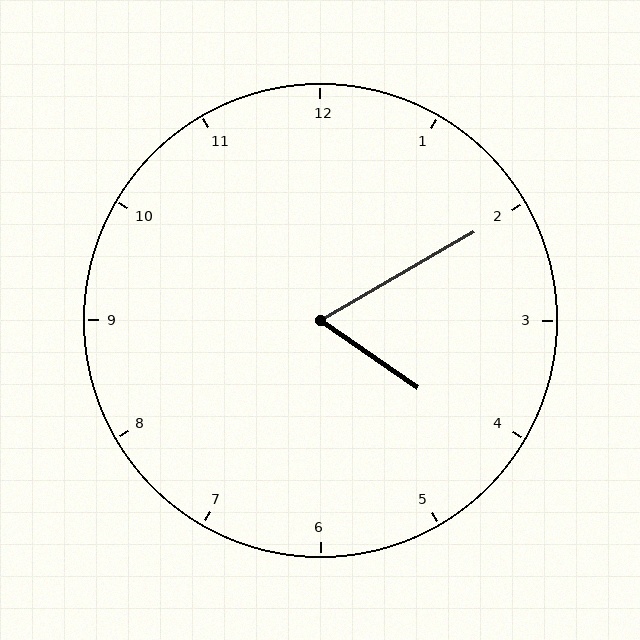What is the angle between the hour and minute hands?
Approximately 65 degrees.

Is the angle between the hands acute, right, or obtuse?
It is acute.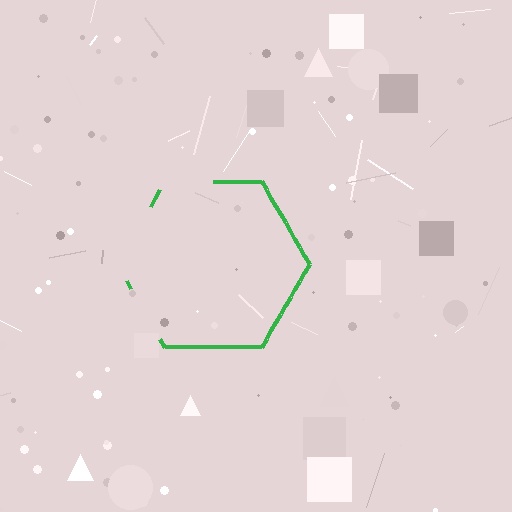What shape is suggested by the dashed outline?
The dashed outline suggests a hexagon.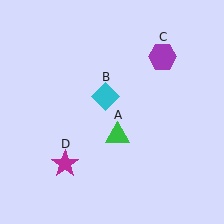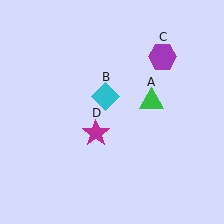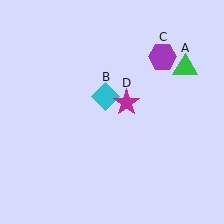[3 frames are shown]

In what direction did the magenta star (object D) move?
The magenta star (object D) moved up and to the right.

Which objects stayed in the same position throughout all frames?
Cyan diamond (object B) and purple hexagon (object C) remained stationary.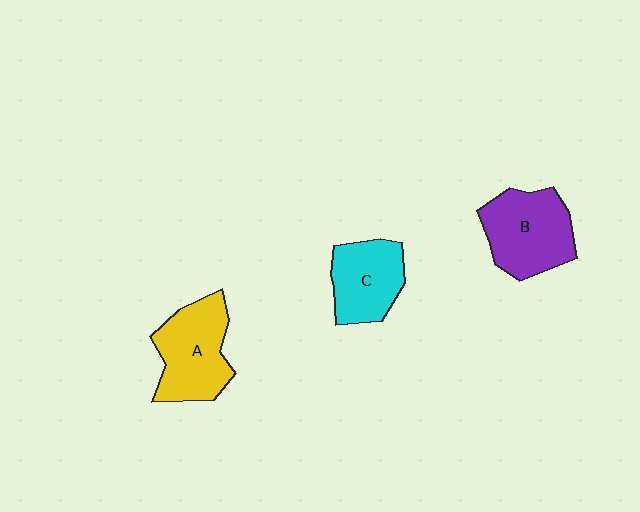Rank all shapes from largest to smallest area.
From largest to smallest: B (purple), A (yellow), C (cyan).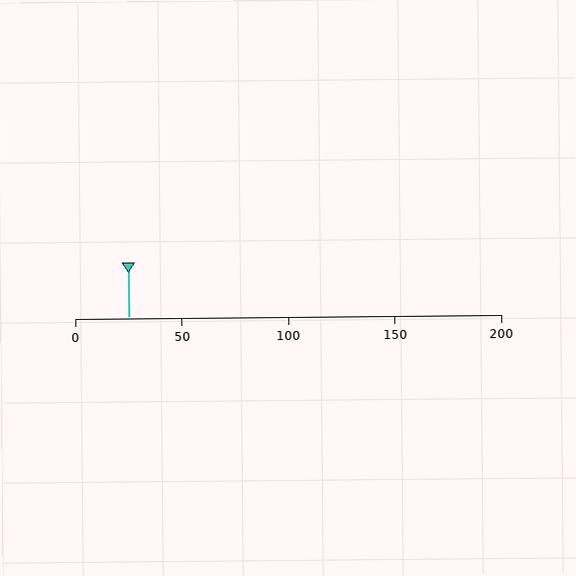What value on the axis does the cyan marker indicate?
The marker indicates approximately 25.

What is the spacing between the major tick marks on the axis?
The major ticks are spaced 50 apart.